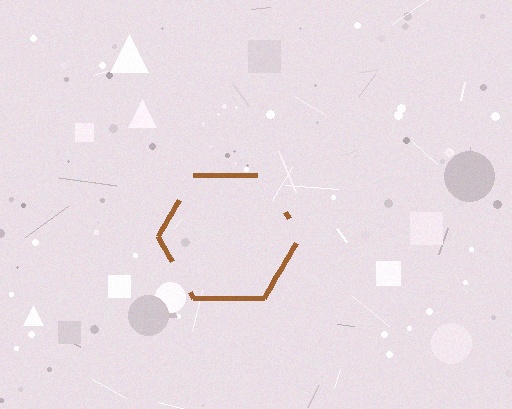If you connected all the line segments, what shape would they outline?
They would outline a hexagon.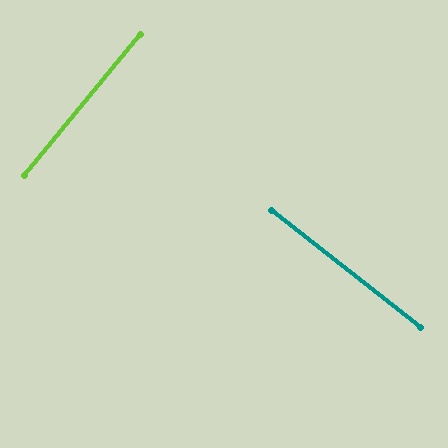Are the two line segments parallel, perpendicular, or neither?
Perpendicular — they meet at approximately 89°.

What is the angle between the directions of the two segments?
Approximately 89 degrees.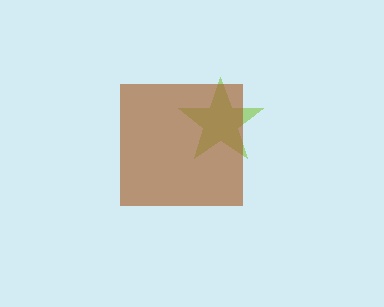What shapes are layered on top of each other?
The layered shapes are: a lime star, a brown square.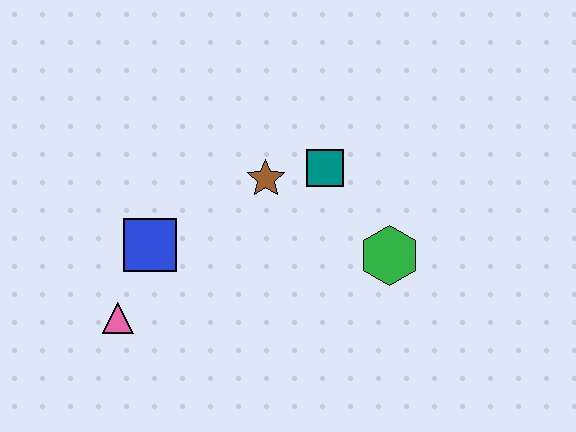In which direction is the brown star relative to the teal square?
The brown star is to the left of the teal square.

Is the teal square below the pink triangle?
No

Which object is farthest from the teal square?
The pink triangle is farthest from the teal square.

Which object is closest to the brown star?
The teal square is closest to the brown star.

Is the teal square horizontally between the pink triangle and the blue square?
No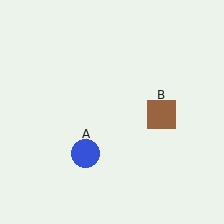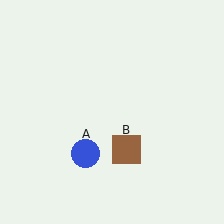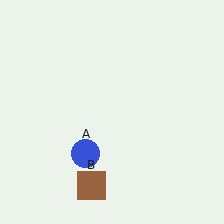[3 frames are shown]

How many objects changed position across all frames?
1 object changed position: brown square (object B).